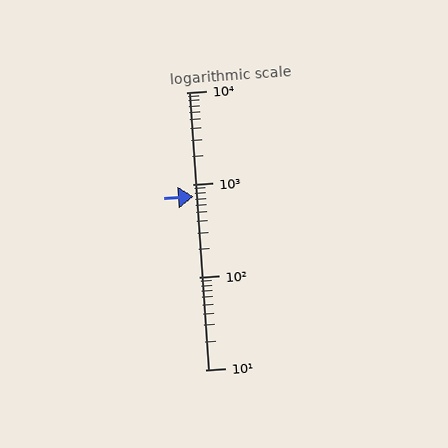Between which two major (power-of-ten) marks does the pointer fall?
The pointer is between 100 and 1000.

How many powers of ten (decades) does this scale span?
The scale spans 3 decades, from 10 to 10000.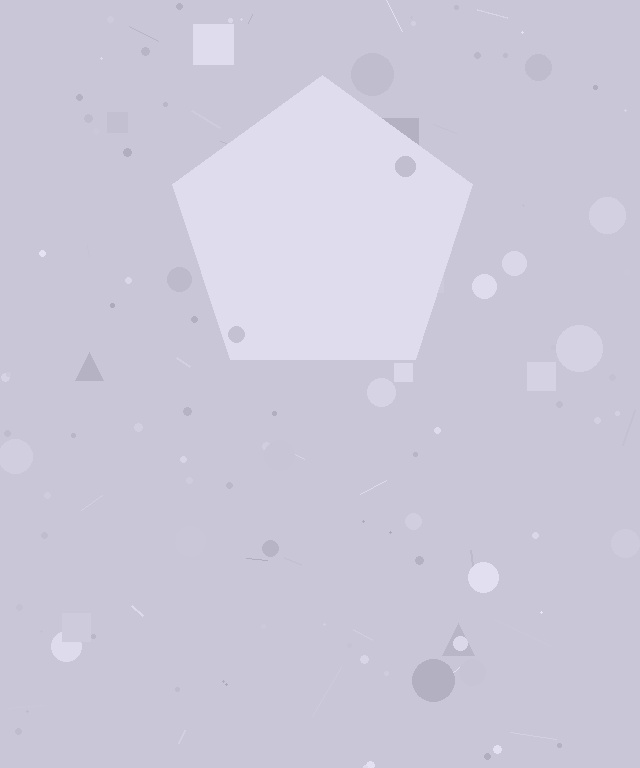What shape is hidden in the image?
A pentagon is hidden in the image.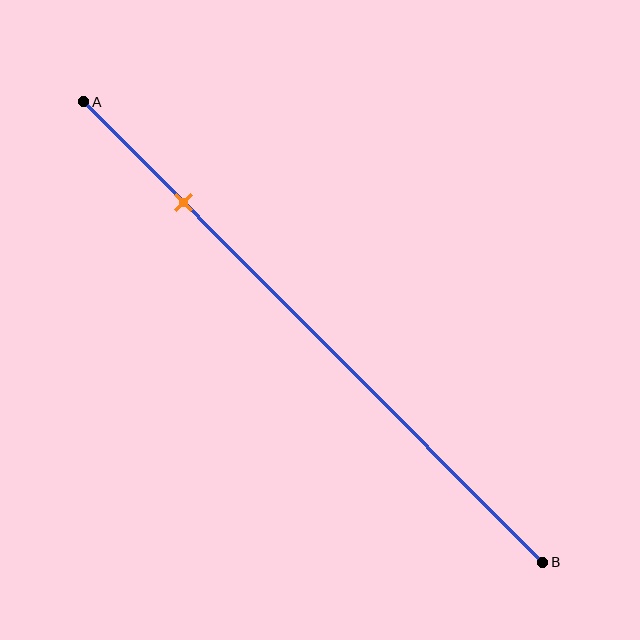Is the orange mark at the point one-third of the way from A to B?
No, the mark is at about 20% from A, not at the 33% one-third point.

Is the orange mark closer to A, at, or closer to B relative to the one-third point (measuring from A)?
The orange mark is closer to point A than the one-third point of segment AB.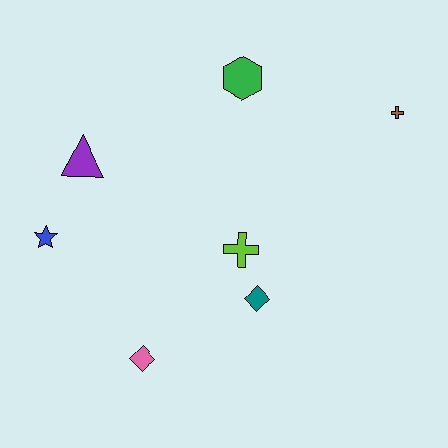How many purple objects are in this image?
There is 1 purple object.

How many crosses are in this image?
There are 2 crosses.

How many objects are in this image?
There are 7 objects.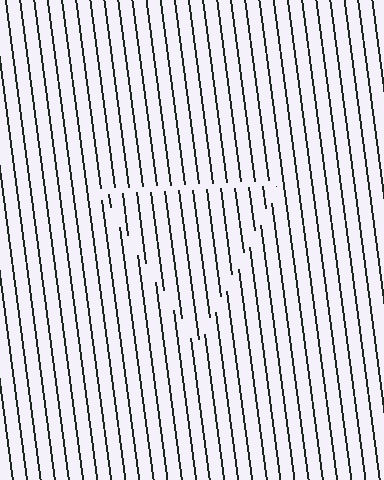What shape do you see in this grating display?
An illusory triangle. The interior of the shape contains the same grating, shifted by half a period — the contour is defined by the phase discontinuity where line-ends from the inner and outer gratings abut.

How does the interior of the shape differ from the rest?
The interior of the shape contains the same grating, shifted by half a period — the contour is defined by the phase discontinuity where line-ends from the inner and outer gratings abut.